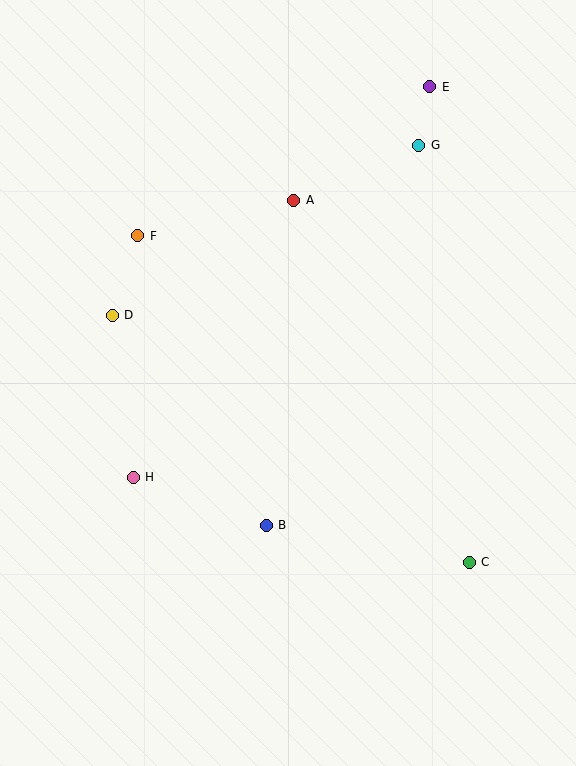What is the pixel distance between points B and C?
The distance between B and C is 206 pixels.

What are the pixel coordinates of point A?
Point A is at (294, 200).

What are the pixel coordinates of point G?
Point G is at (419, 145).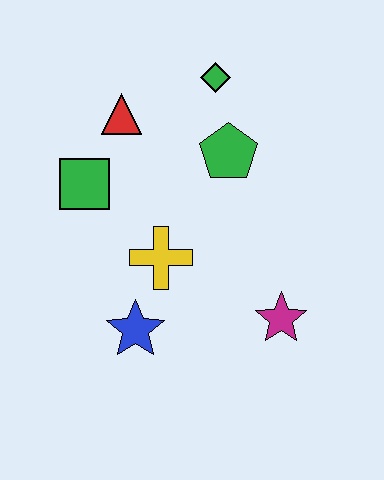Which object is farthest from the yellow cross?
The green diamond is farthest from the yellow cross.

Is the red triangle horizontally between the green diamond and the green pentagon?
No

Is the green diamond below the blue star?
No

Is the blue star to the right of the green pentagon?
No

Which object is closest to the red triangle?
The green square is closest to the red triangle.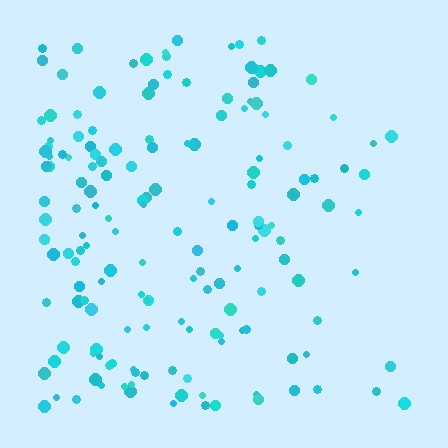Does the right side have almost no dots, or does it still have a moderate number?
Still a moderate number, just noticeably fewer than the left.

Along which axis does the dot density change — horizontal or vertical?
Horizontal.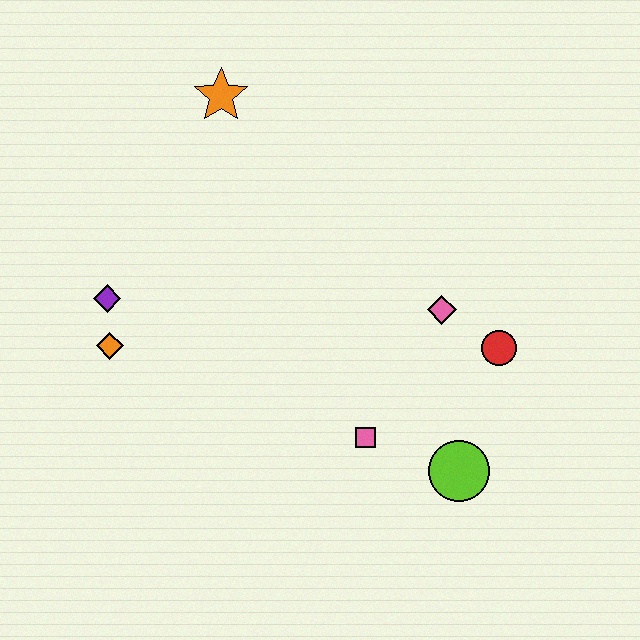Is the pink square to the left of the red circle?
Yes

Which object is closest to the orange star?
The purple diamond is closest to the orange star.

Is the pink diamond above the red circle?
Yes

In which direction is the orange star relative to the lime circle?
The orange star is above the lime circle.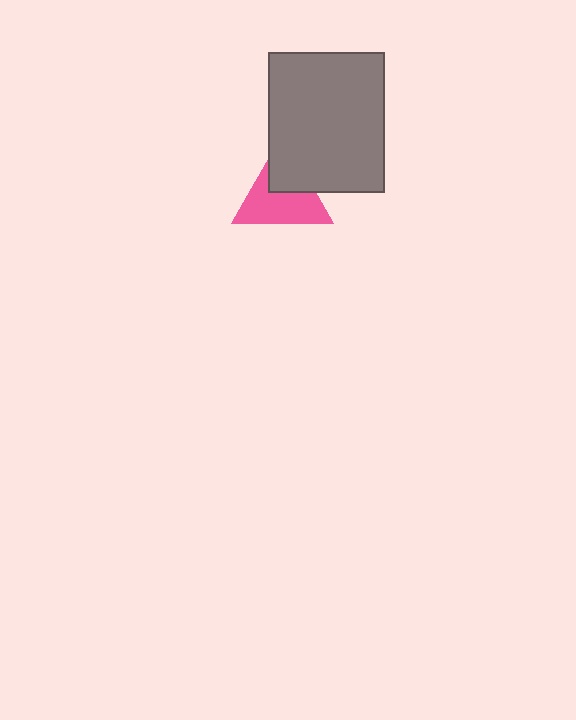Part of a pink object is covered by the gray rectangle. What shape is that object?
It is a triangle.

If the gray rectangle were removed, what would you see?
You would see the complete pink triangle.